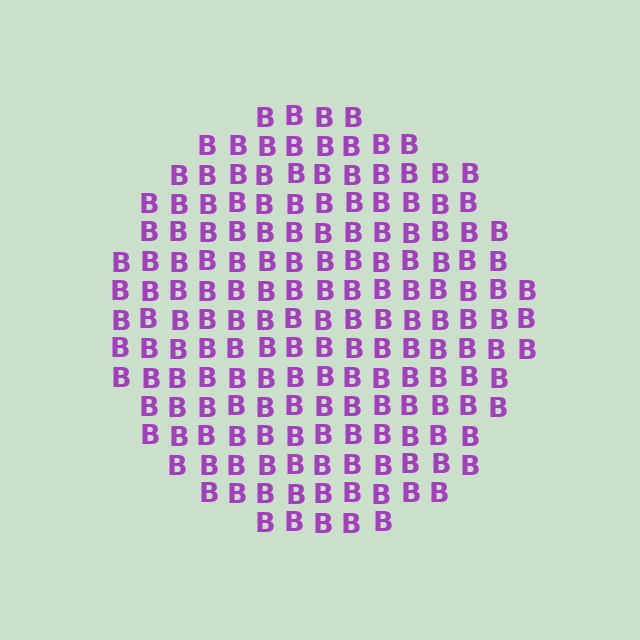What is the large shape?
The large shape is a circle.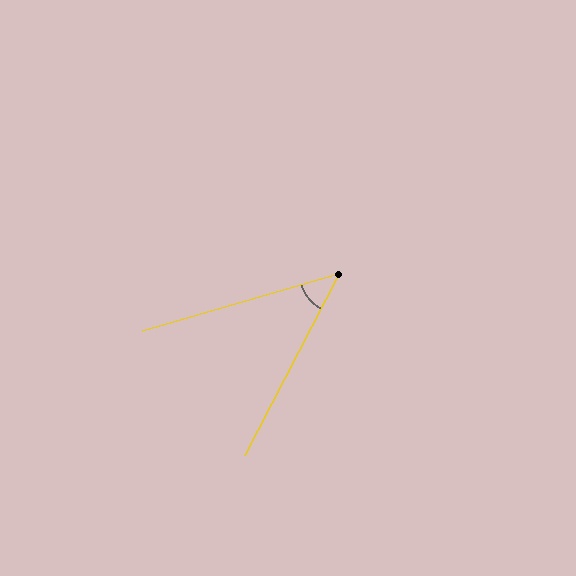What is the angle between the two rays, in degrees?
Approximately 46 degrees.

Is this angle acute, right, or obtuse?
It is acute.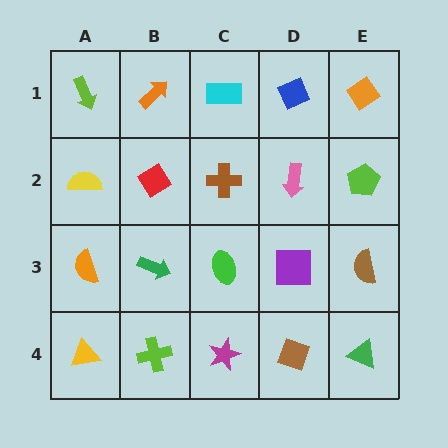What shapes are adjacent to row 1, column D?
A pink arrow (row 2, column D), a cyan rectangle (row 1, column C), an orange diamond (row 1, column E).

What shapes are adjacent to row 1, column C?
A brown cross (row 2, column C), an orange arrow (row 1, column B), a blue diamond (row 1, column D).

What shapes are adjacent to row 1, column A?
A yellow semicircle (row 2, column A), an orange arrow (row 1, column B).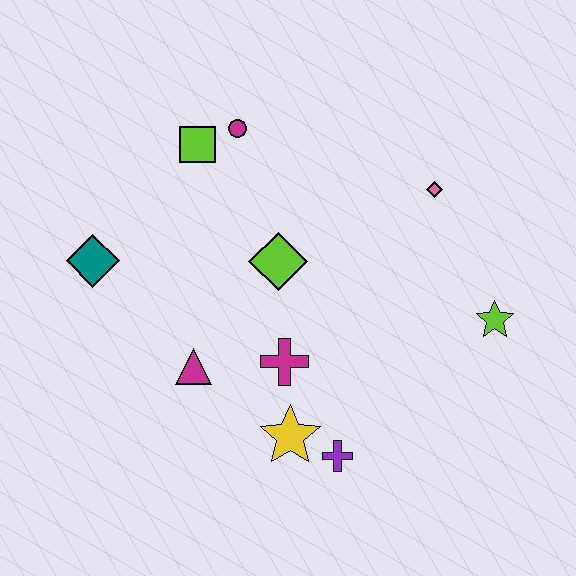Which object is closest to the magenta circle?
The lime square is closest to the magenta circle.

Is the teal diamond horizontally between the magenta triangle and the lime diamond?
No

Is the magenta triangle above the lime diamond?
No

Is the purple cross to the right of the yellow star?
Yes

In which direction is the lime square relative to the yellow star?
The lime square is above the yellow star.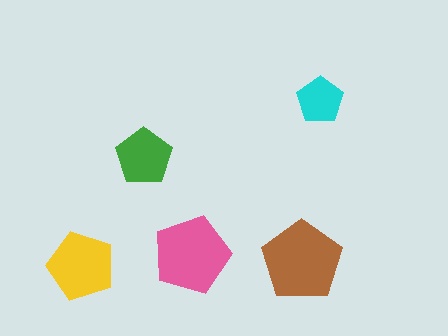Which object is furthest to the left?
The yellow pentagon is leftmost.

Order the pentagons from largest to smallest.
the brown one, the pink one, the yellow one, the green one, the cyan one.